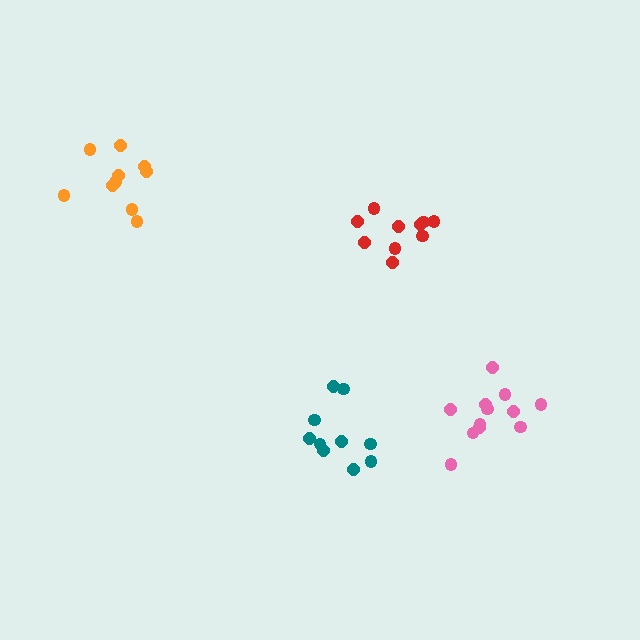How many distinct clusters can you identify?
There are 4 distinct clusters.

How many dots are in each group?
Group 1: 10 dots, Group 2: 10 dots, Group 3: 12 dots, Group 4: 10 dots (42 total).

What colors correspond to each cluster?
The clusters are colored: teal, red, pink, orange.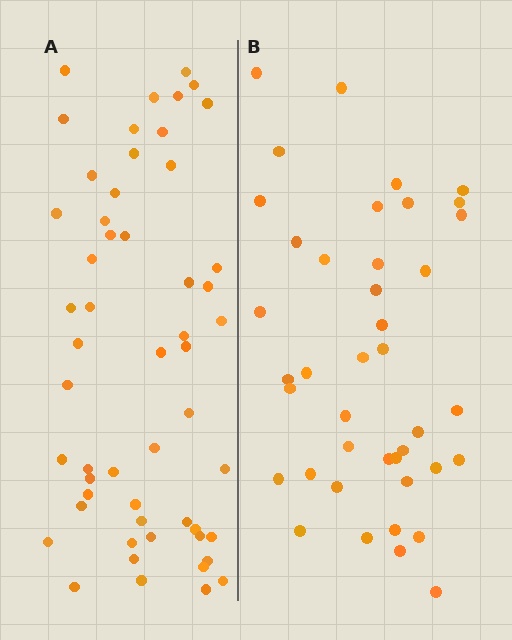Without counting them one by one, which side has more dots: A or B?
Region A (the left region) has more dots.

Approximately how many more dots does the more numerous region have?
Region A has approximately 15 more dots than region B.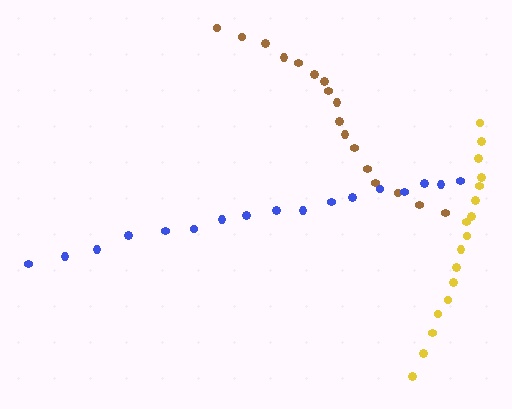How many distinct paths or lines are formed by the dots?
There are 3 distinct paths.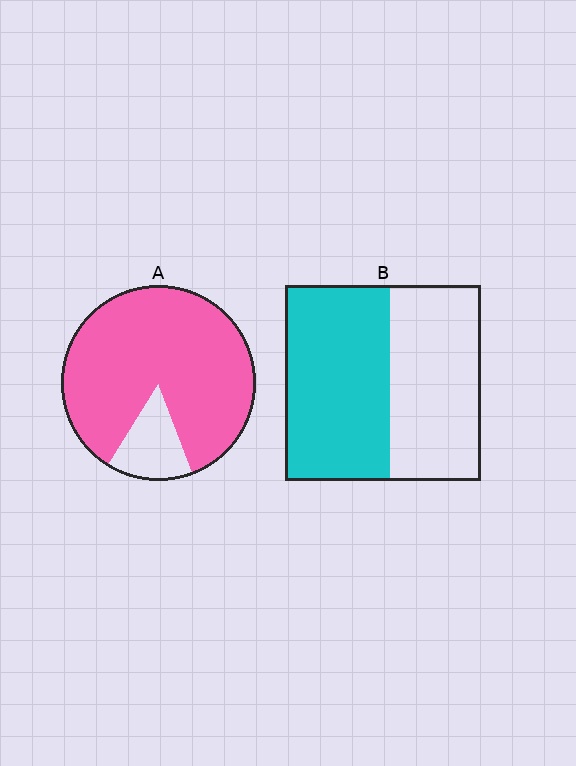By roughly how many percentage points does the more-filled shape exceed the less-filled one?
By roughly 30 percentage points (A over B).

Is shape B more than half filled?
Roughly half.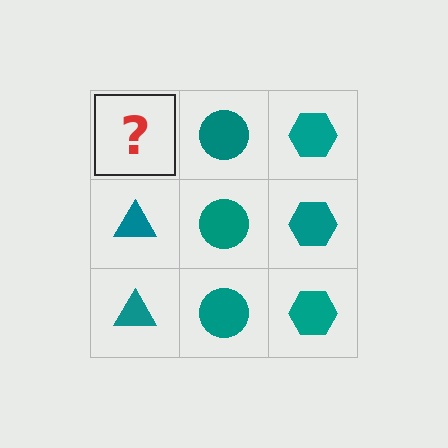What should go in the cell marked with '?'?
The missing cell should contain a teal triangle.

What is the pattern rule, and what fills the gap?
The rule is that each column has a consistent shape. The gap should be filled with a teal triangle.